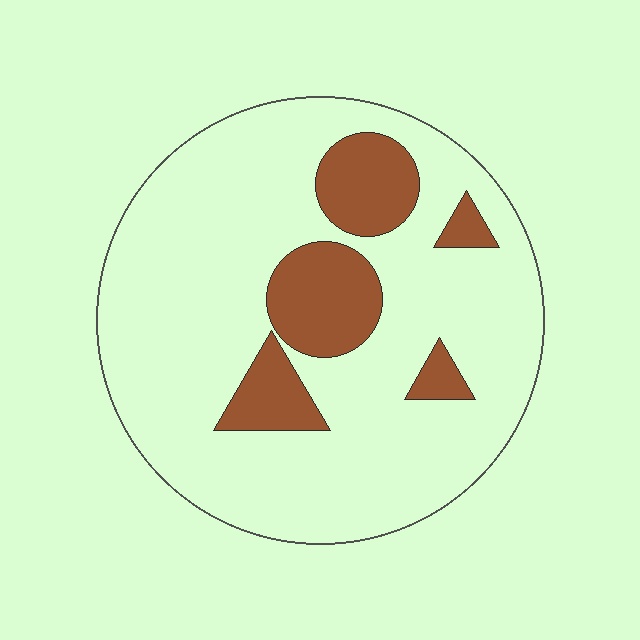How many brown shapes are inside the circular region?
5.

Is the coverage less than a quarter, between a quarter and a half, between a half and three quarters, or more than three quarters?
Less than a quarter.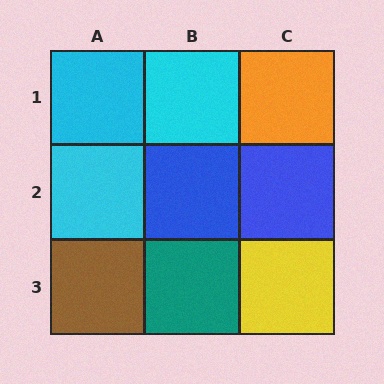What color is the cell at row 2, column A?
Cyan.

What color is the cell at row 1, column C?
Orange.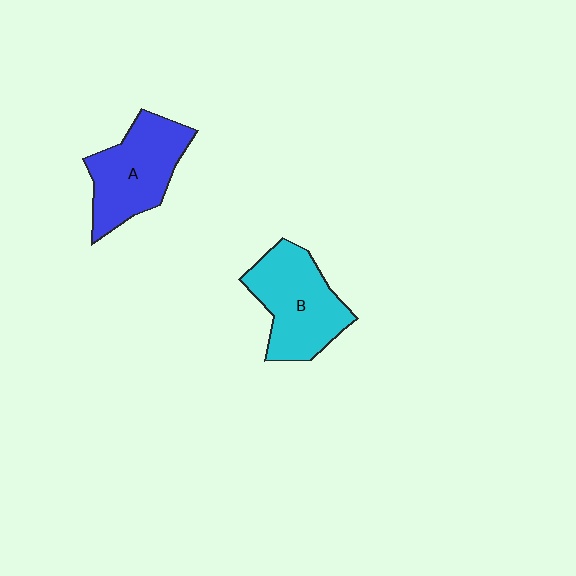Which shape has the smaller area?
Shape A (blue).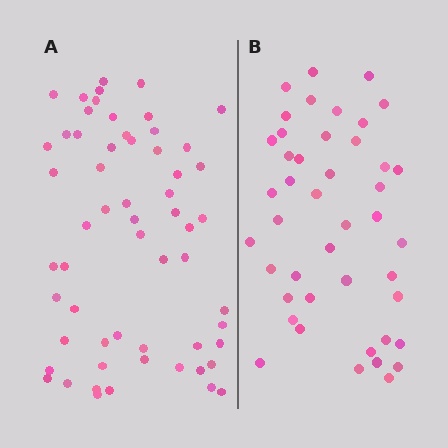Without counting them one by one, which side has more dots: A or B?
Region A (the left region) has more dots.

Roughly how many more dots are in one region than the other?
Region A has approximately 15 more dots than region B.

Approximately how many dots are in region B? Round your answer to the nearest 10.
About 40 dots. (The exact count is 44, which rounds to 40.)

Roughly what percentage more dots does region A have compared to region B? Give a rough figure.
About 35% more.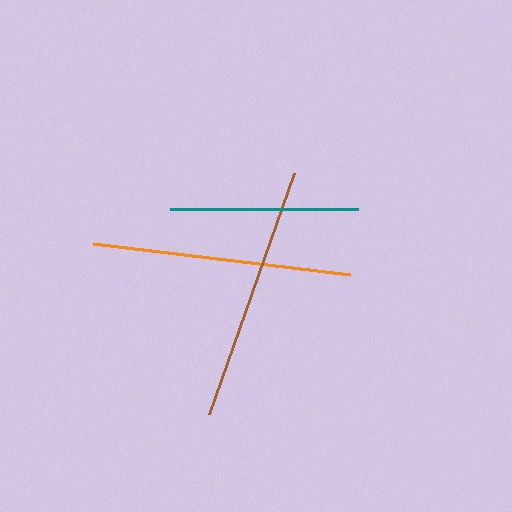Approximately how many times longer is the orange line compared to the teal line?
The orange line is approximately 1.4 times the length of the teal line.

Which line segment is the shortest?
The teal line is the shortest at approximately 187 pixels.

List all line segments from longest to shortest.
From longest to shortest: orange, brown, teal.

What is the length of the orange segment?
The orange segment is approximately 259 pixels long.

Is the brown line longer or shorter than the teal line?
The brown line is longer than the teal line.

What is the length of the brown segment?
The brown segment is approximately 255 pixels long.